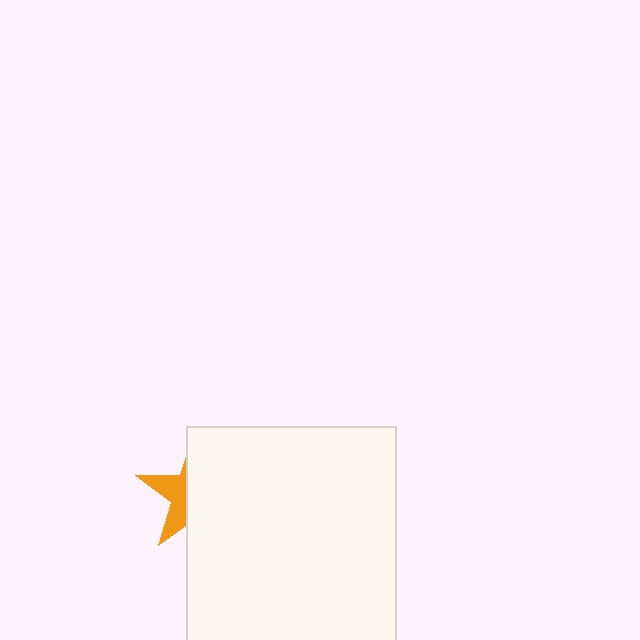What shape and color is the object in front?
The object in front is a white rectangle.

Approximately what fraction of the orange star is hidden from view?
Roughly 66% of the orange star is hidden behind the white rectangle.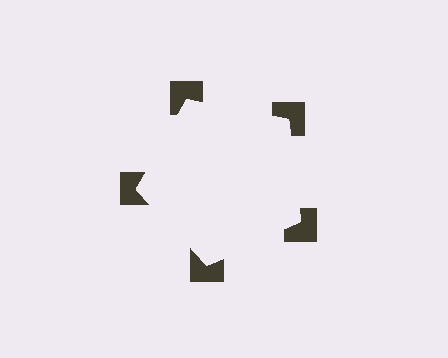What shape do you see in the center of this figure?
An illusory pentagon — its edges are inferred from the aligned wedge cuts in the notched squares, not physically drawn.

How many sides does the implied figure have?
5 sides.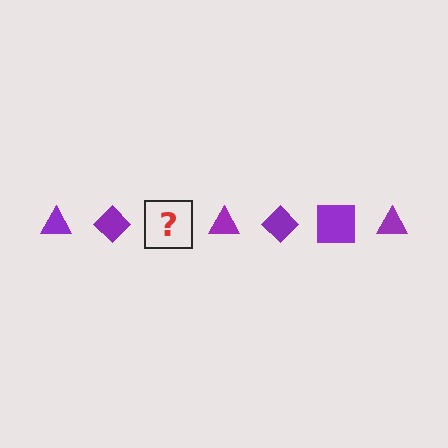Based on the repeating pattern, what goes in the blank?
The blank should be a purple square.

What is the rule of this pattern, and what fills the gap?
The rule is that the pattern cycles through triangle, diamond, square shapes in purple. The gap should be filled with a purple square.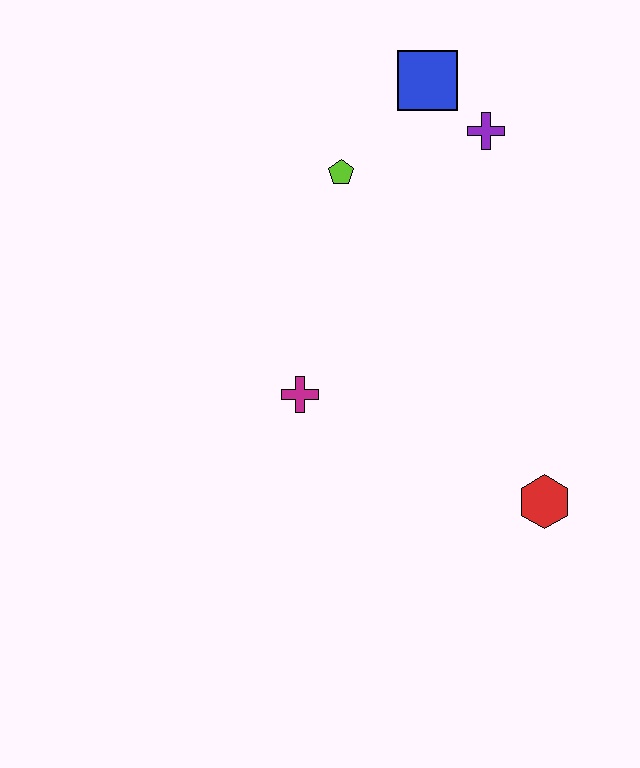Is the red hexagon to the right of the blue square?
Yes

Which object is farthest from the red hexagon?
The blue square is farthest from the red hexagon.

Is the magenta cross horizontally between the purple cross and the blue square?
No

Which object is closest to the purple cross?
The blue square is closest to the purple cross.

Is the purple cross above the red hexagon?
Yes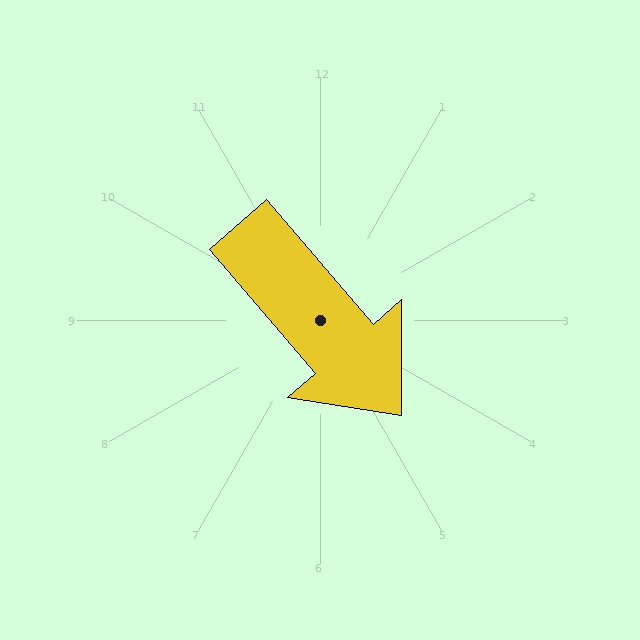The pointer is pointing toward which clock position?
Roughly 5 o'clock.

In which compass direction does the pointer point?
Southeast.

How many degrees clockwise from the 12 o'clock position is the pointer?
Approximately 139 degrees.